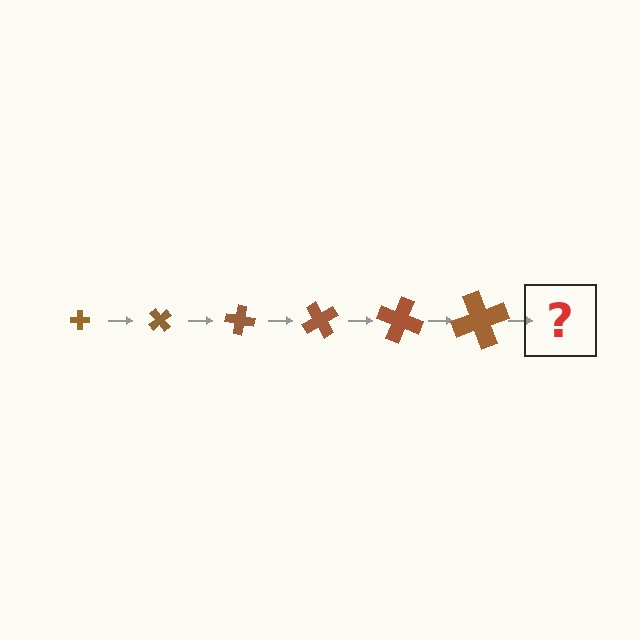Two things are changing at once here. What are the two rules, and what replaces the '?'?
The two rules are that the cross grows larger each step and it rotates 50 degrees each step. The '?' should be a cross, larger than the previous one and rotated 300 degrees from the start.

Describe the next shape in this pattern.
It should be a cross, larger than the previous one and rotated 300 degrees from the start.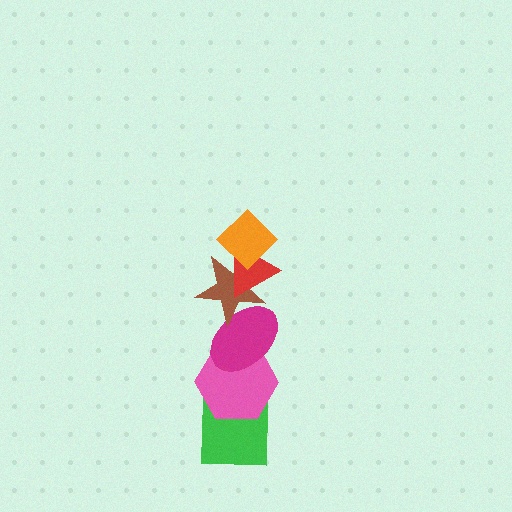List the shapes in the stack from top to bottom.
From top to bottom: the orange diamond, the red triangle, the brown star, the magenta ellipse, the pink hexagon, the green square.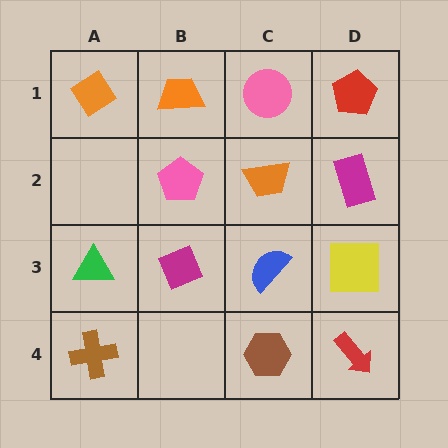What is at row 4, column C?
A brown hexagon.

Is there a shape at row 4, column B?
No, that cell is empty.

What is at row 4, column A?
A brown cross.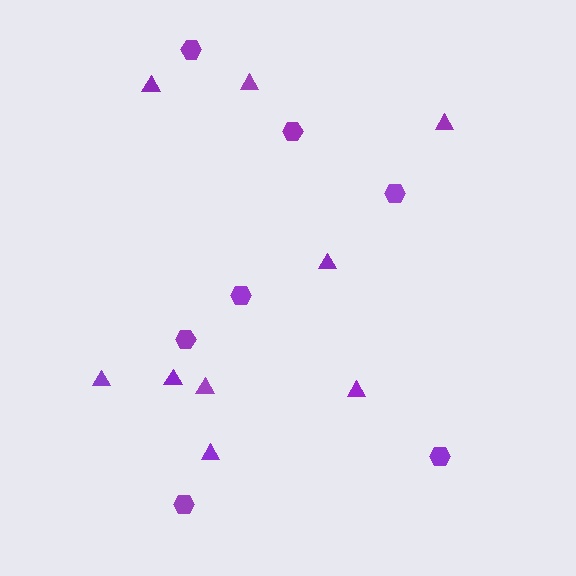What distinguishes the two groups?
There are 2 groups: one group of hexagons (7) and one group of triangles (9).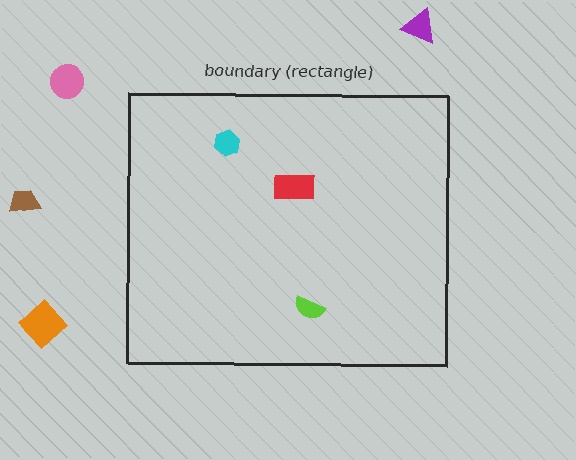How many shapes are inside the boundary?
3 inside, 4 outside.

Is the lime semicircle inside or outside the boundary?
Inside.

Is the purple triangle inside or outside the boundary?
Outside.